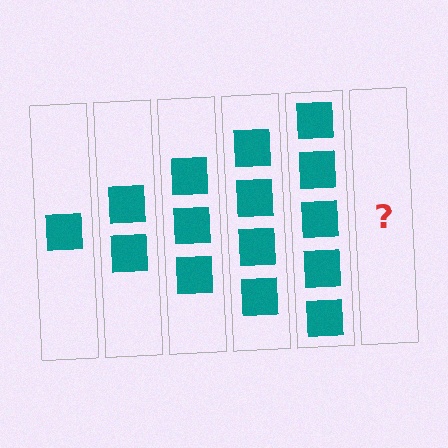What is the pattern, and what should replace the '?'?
The pattern is that each step adds one more square. The '?' should be 6 squares.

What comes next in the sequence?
The next element should be 6 squares.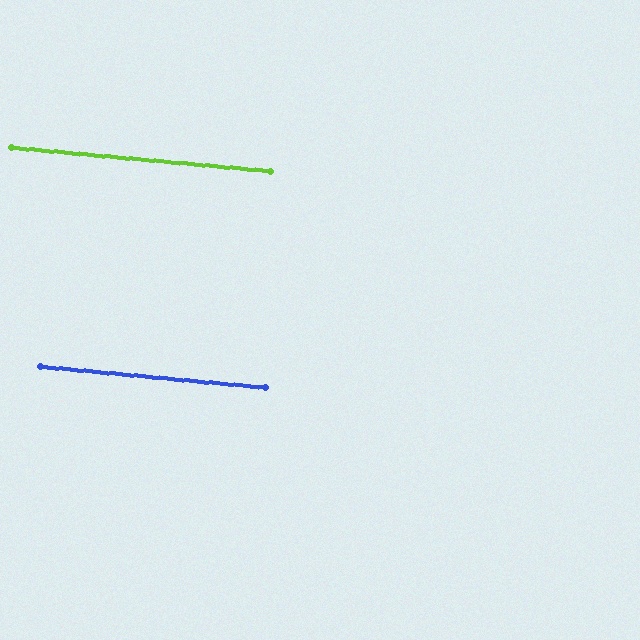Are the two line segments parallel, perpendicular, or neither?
Parallel — their directions differ by only 0.1°.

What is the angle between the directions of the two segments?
Approximately 0 degrees.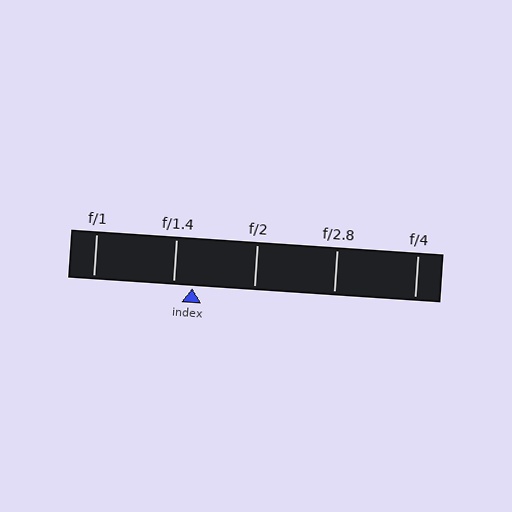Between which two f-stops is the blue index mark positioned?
The index mark is between f/1.4 and f/2.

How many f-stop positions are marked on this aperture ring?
There are 5 f-stop positions marked.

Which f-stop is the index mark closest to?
The index mark is closest to f/1.4.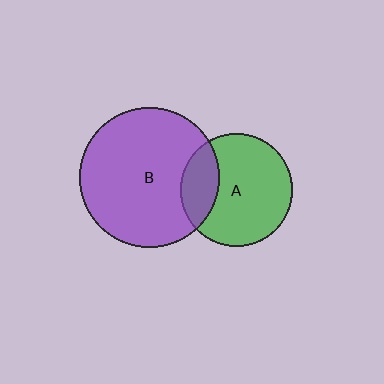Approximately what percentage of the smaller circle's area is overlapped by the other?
Approximately 25%.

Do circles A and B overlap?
Yes.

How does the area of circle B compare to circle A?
Approximately 1.6 times.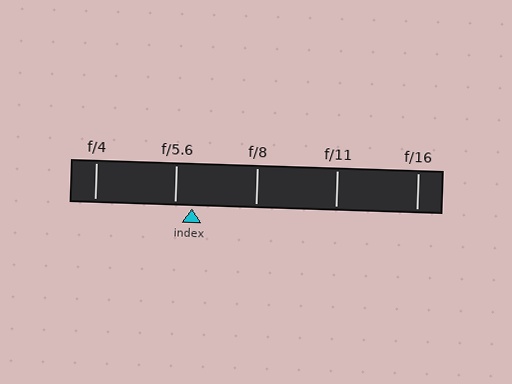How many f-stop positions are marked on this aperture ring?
There are 5 f-stop positions marked.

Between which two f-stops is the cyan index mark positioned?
The index mark is between f/5.6 and f/8.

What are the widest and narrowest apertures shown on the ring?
The widest aperture shown is f/4 and the narrowest is f/16.